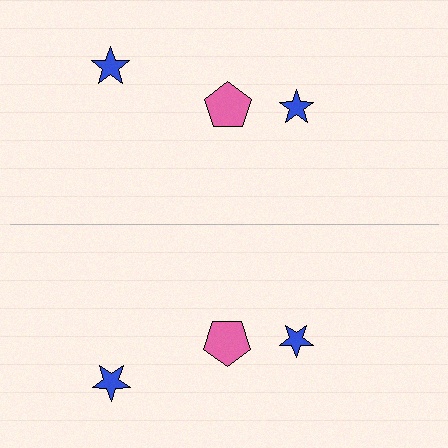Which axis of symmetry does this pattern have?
The pattern has a horizontal axis of symmetry running through the center of the image.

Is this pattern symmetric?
Yes, this pattern has bilateral (reflection) symmetry.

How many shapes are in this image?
There are 6 shapes in this image.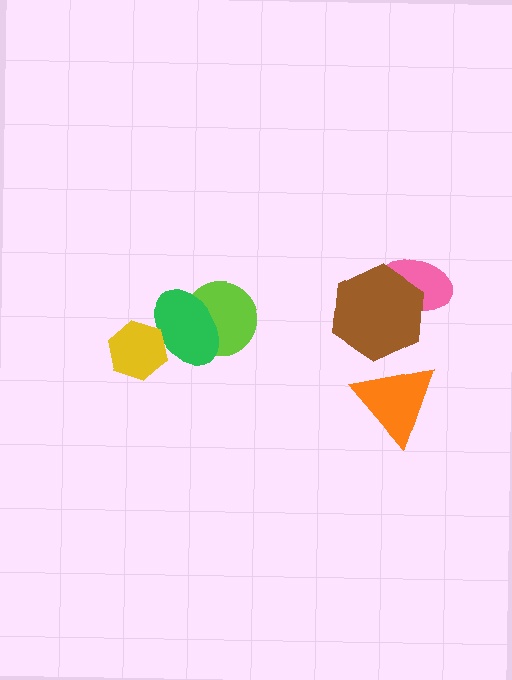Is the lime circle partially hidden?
Yes, it is partially covered by another shape.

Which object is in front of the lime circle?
The green ellipse is in front of the lime circle.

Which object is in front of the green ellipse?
The yellow hexagon is in front of the green ellipse.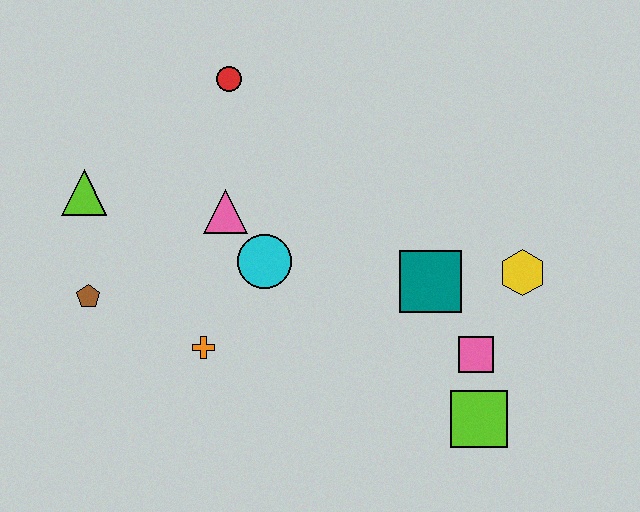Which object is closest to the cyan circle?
The pink triangle is closest to the cyan circle.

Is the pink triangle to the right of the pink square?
No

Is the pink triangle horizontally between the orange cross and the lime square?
Yes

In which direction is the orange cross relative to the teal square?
The orange cross is to the left of the teal square.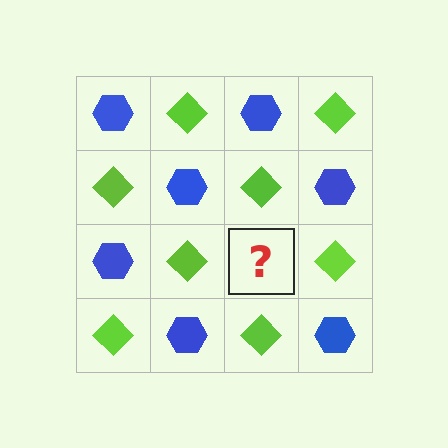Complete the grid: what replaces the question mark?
The question mark should be replaced with a blue hexagon.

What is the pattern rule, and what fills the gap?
The rule is that it alternates blue hexagon and lime diamond in a checkerboard pattern. The gap should be filled with a blue hexagon.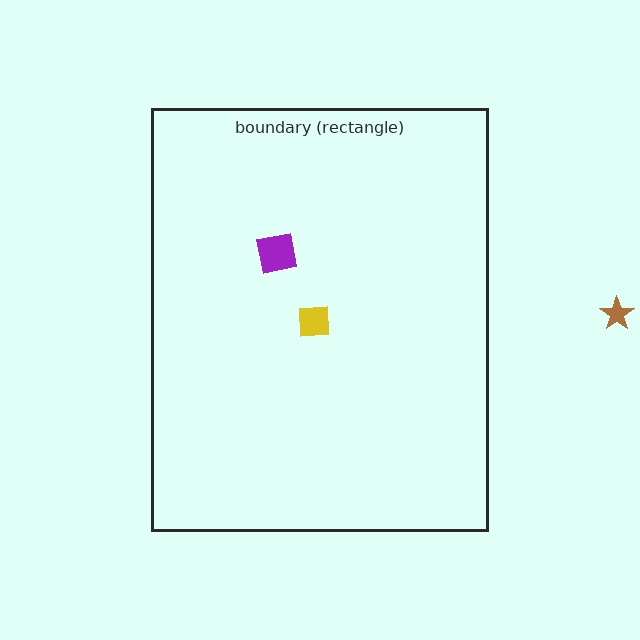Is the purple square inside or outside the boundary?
Inside.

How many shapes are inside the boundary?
2 inside, 1 outside.